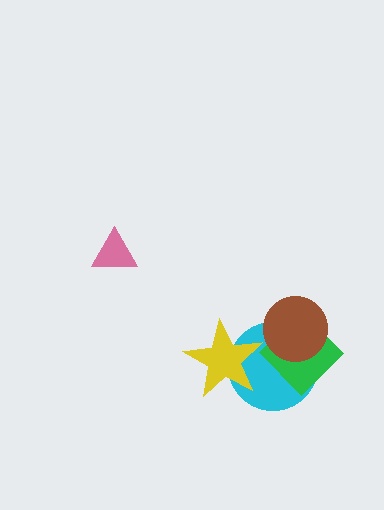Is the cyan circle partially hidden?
Yes, it is partially covered by another shape.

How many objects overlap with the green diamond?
2 objects overlap with the green diamond.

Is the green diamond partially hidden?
Yes, it is partially covered by another shape.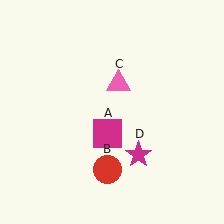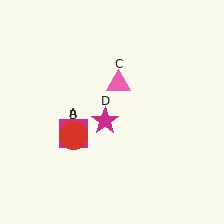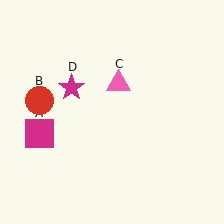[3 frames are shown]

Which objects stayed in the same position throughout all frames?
Pink triangle (object C) remained stationary.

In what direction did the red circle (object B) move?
The red circle (object B) moved up and to the left.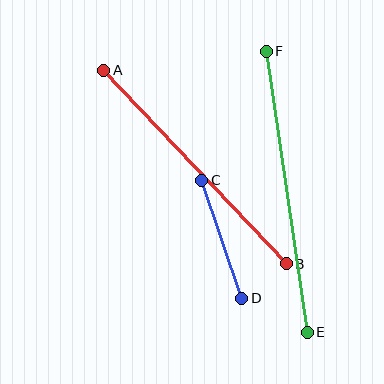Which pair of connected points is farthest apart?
Points E and F are farthest apart.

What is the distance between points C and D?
The distance is approximately 125 pixels.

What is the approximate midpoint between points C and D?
The midpoint is at approximately (222, 239) pixels.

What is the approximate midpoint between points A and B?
The midpoint is at approximately (195, 167) pixels.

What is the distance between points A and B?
The distance is approximately 266 pixels.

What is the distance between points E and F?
The distance is approximately 284 pixels.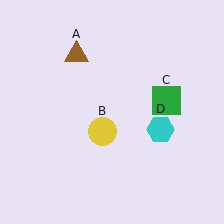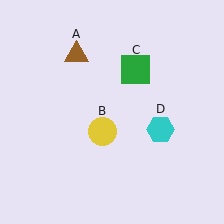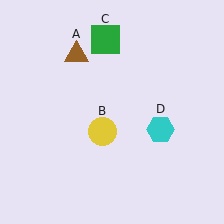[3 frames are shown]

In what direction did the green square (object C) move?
The green square (object C) moved up and to the left.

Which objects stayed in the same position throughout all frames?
Brown triangle (object A) and yellow circle (object B) and cyan hexagon (object D) remained stationary.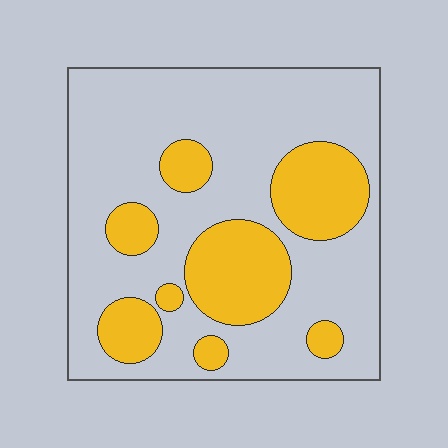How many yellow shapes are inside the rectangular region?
8.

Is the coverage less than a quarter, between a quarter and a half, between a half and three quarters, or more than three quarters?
Between a quarter and a half.